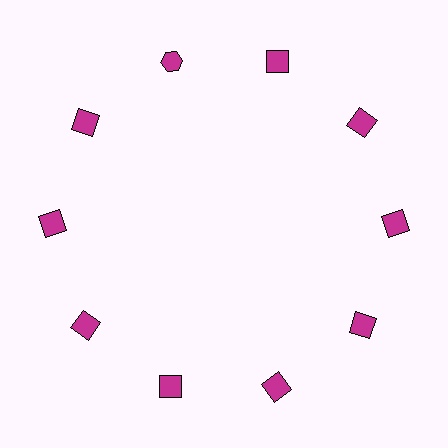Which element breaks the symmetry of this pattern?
The magenta hexagon at roughly the 11 o'clock position breaks the symmetry. All other shapes are magenta squares.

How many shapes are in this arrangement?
There are 10 shapes arranged in a ring pattern.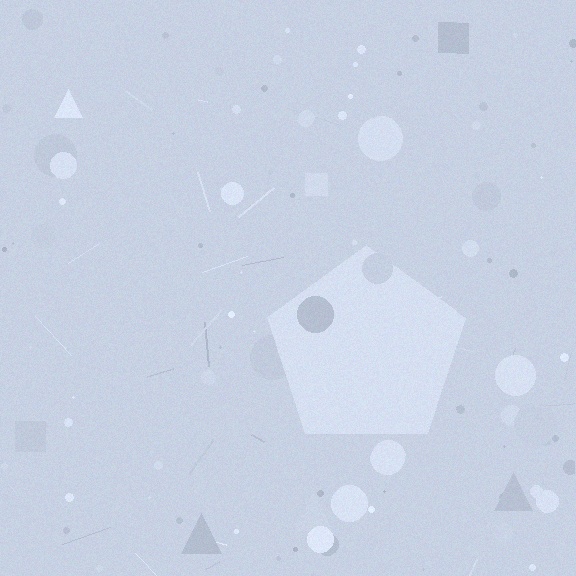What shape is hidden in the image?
A pentagon is hidden in the image.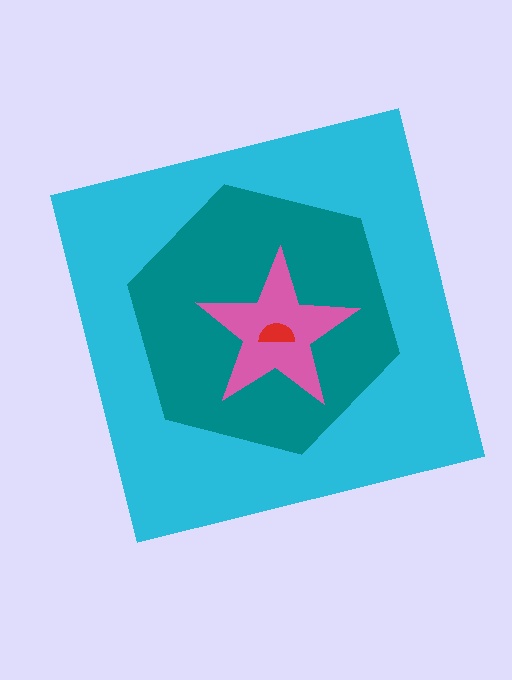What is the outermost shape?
The cyan square.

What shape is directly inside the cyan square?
The teal hexagon.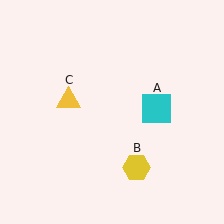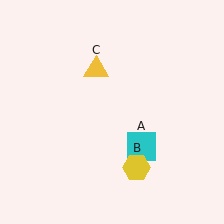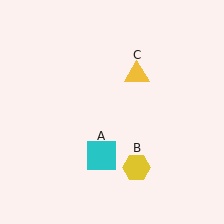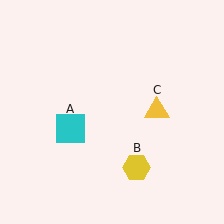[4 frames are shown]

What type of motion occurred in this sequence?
The cyan square (object A), yellow triangle (object C) rotated clockwise around the center of the scene.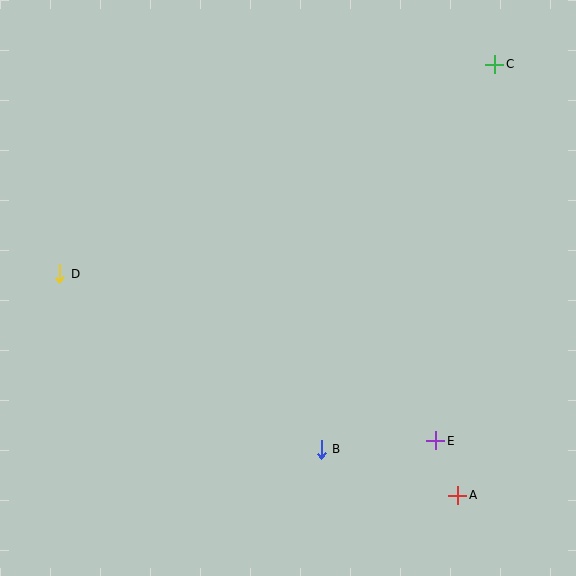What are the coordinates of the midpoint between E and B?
The midpoint between E and B is at (379, 445).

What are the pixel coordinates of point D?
Point D is at (60, 274).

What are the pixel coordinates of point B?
Point B is at (321, 449).